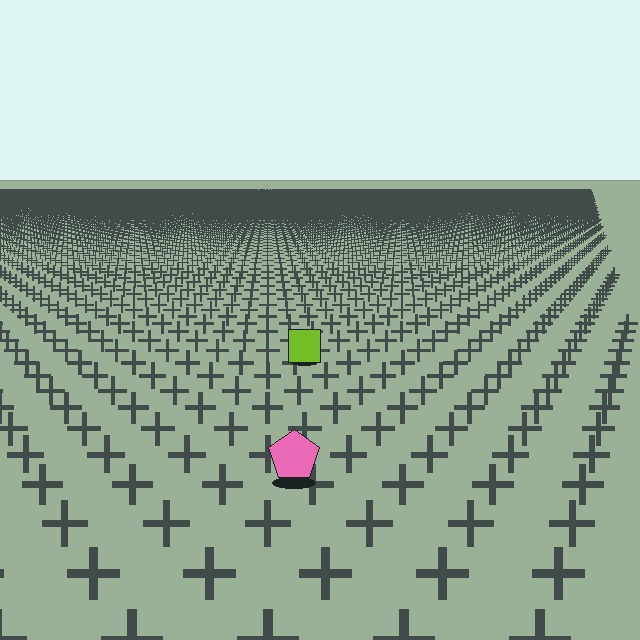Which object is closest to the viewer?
The pink pentagon is closest. The texture marks near it are larger and more spread out.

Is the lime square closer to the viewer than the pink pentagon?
No. The pink pentagon is closer — you can tell from the texture gradient: the ground texture is coarser near it.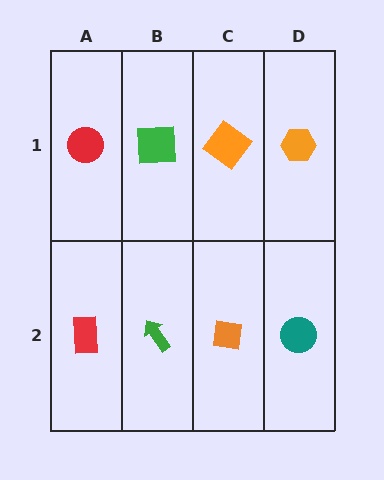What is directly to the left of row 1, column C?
A green square.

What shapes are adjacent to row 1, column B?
A green arrow (row 2, column B), a red circle (row 1, column A), an orange diamond (row 1, column C).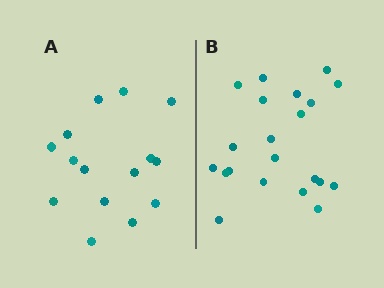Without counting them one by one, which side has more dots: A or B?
Region B (the right region) has more dots.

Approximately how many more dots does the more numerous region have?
Region B has about 6 more dots than region A.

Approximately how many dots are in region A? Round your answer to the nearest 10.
About 20 dots. (The exact count is 15, which rounds to 20.)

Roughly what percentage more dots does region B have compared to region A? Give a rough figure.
About 40% more.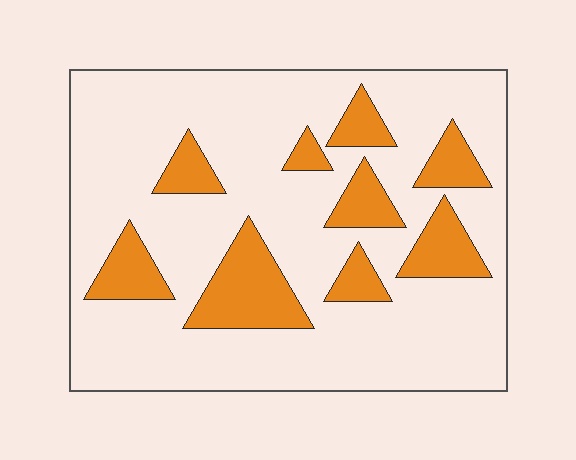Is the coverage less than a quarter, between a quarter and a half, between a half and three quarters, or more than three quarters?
Less than a quarter.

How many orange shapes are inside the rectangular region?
9.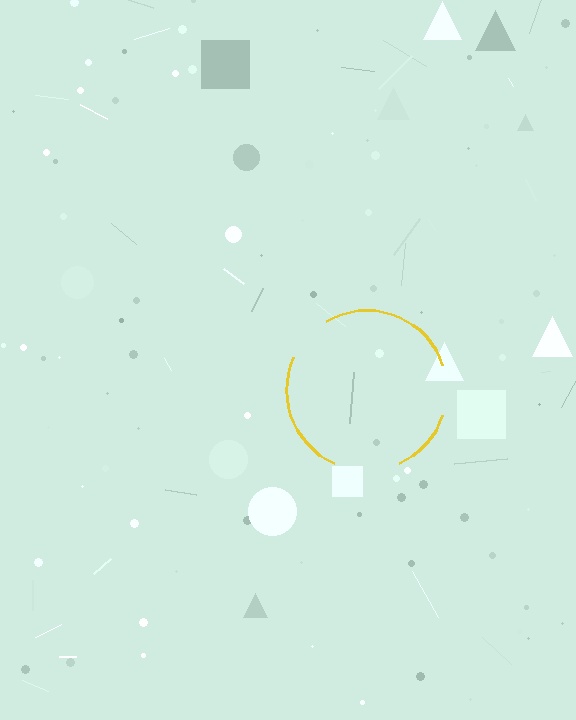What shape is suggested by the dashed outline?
The dashed outline suggests a circle.